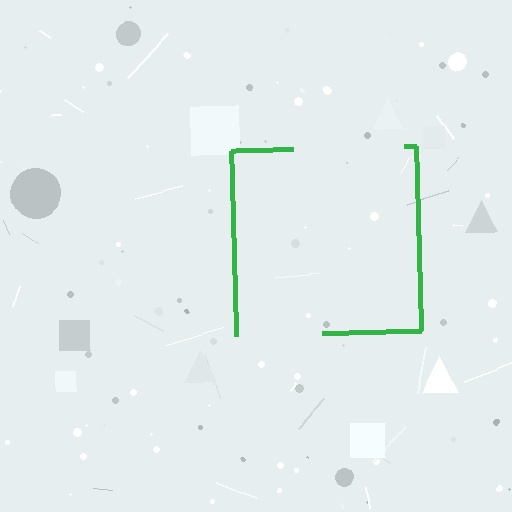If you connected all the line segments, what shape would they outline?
They would outline a square.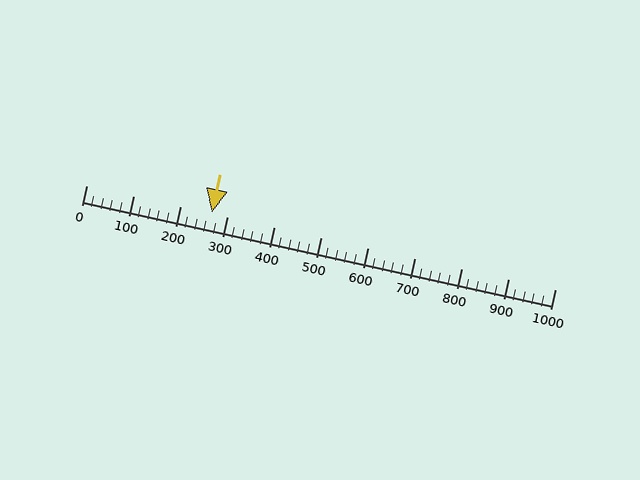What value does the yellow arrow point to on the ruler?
The yellow arrow points to approximately 268.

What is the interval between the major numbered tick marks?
The major tick marks are spaced 100 units apart.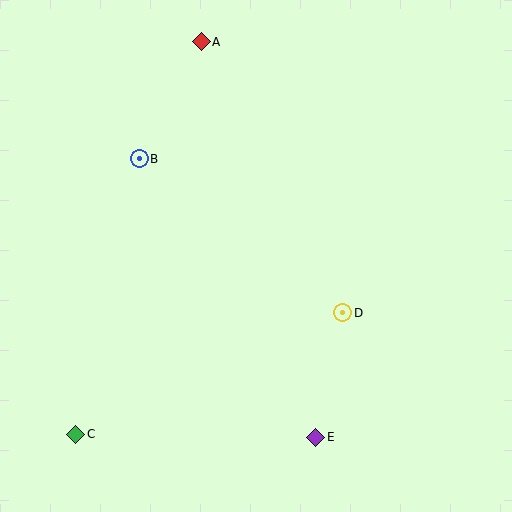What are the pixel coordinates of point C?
Point C is at (76, 434).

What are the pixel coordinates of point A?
Point A is at (201, 42).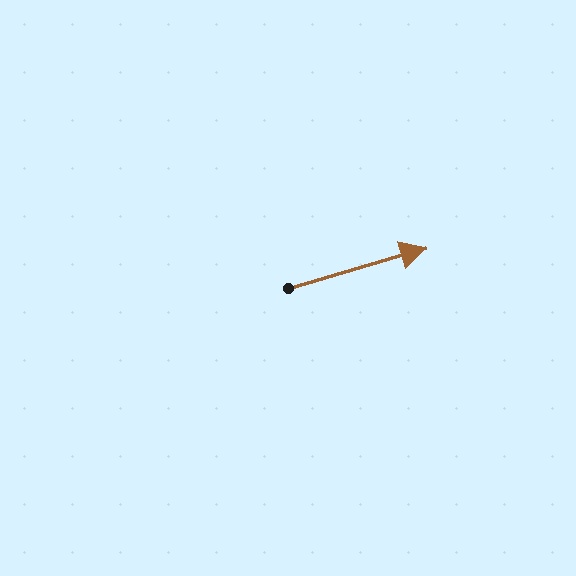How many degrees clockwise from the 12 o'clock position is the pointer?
Approximately 74 degrees.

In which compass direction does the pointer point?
East.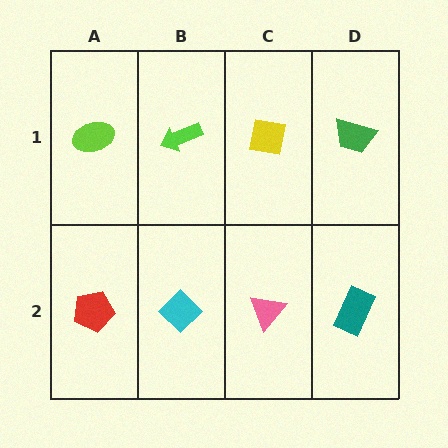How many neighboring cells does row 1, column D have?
2.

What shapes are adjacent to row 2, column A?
A lime ellipse (row 1, column A), a cyan diamond (row 2, column B).